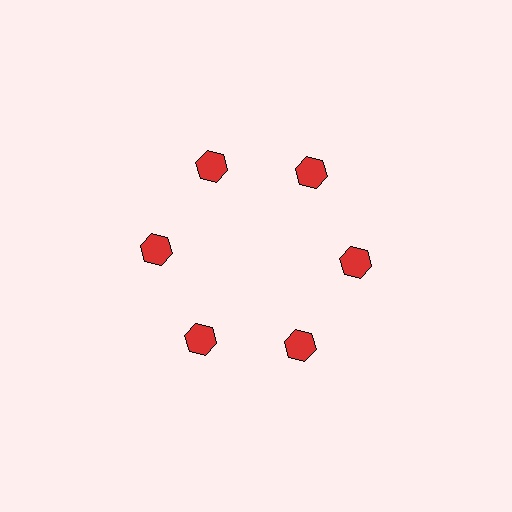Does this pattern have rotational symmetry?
Yes, this pattern has 6-fold rotational symmetry. It looks the same after rotating 60 degrees around the center.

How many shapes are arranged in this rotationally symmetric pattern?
There are 6 shapes, arranged in 6 groups of 1.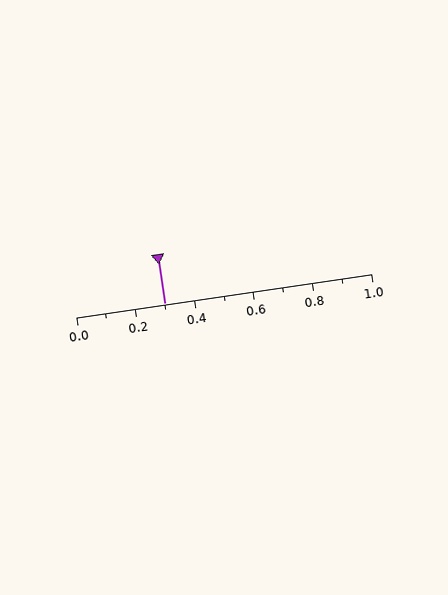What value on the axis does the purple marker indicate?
The marker indicates approximately 0.3.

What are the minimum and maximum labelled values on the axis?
The axis runs from 0.0 to 1.0.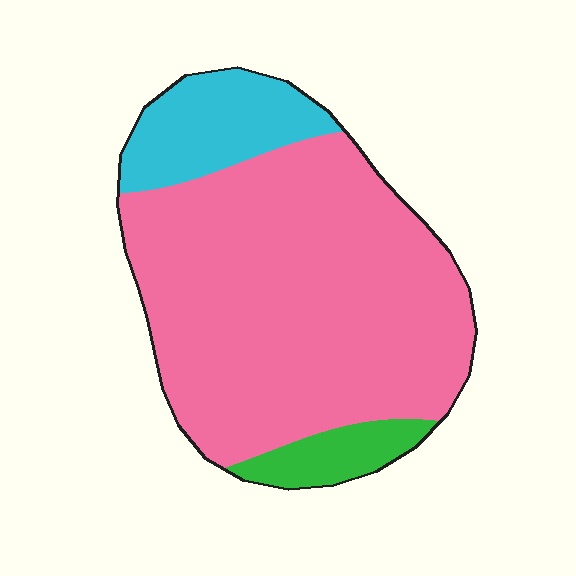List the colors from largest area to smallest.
From largest to smallest: pink, cyan, green.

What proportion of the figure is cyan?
Cyan takes up about one sixth (1/6) of the figure.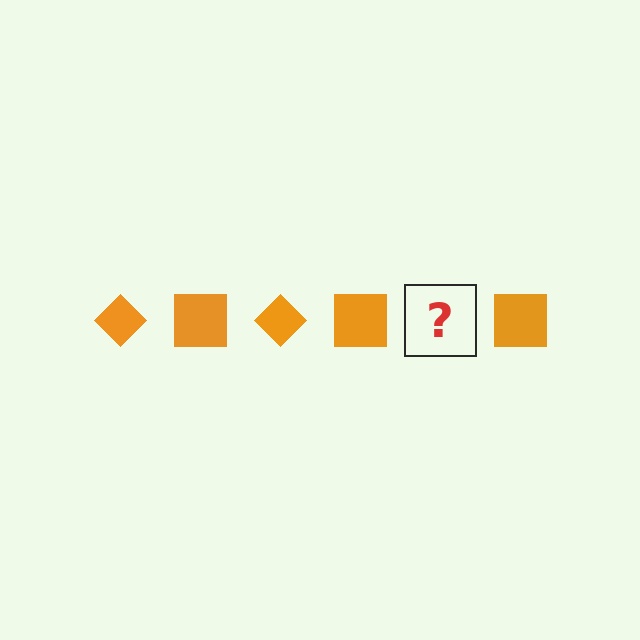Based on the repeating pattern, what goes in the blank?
The blank should be an orange diamond.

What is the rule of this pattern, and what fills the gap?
The rule is that the pattern cycles through diamond, square shapes in orange. The gap should be filled with an orange diamond.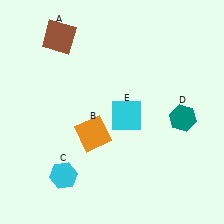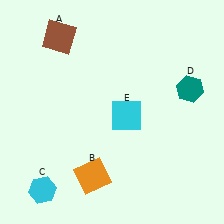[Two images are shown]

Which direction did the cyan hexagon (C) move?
The cyan hexagon (C) moved left.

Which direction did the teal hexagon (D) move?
The teal hexagon (D) moved up.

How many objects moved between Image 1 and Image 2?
3 objects moved between the two images.